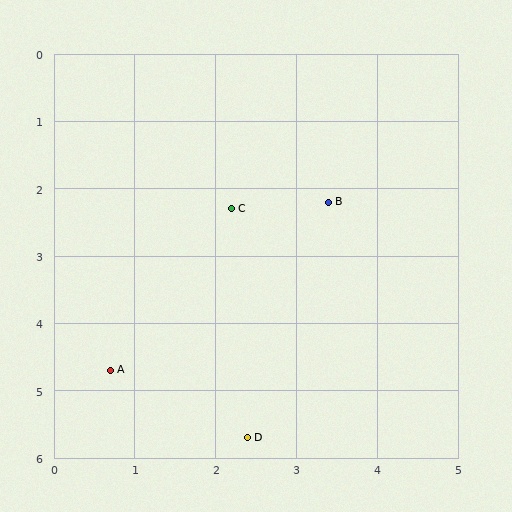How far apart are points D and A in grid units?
Points D and A are about 2.0 grid units apart.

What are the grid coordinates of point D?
Point D is at approximately (2.4, 5.7).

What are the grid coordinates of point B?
Point B is at approximately (3.4, 2.2).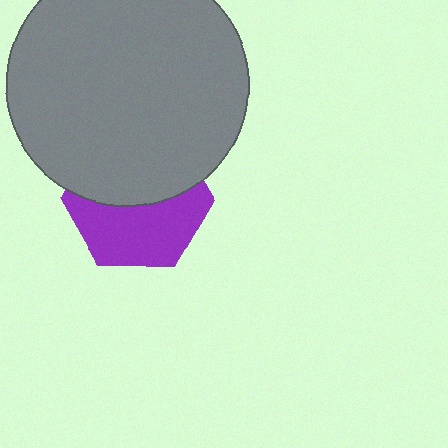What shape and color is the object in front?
The object in front is a gray circle.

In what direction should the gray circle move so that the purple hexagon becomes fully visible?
The gray circle should move up. That is the shortest direction to clear the overlap and leave the purple hexagon fully visible.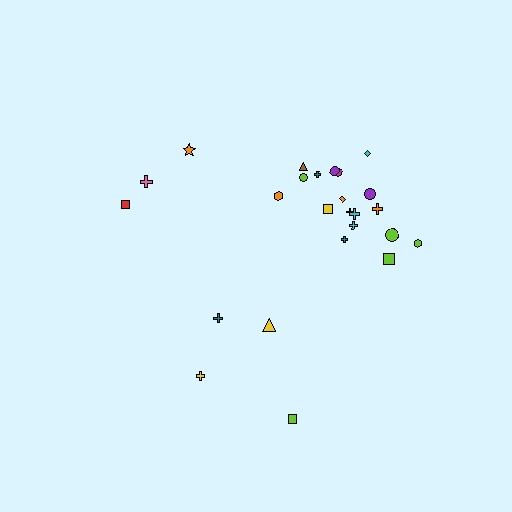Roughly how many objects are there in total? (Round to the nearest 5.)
Roughly 25 objects in total.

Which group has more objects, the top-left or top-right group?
The top-right group.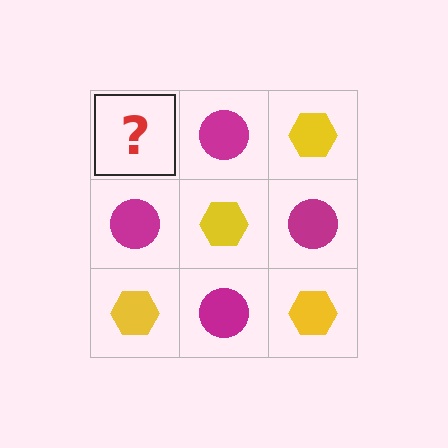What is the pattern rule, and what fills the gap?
The rule is that it alternates yellow hexagon and magenta circle in a checkerboard pattern. The gap should be filled with a yellow hexagon.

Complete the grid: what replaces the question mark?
The question mark should be replaced with a yellow hexagon.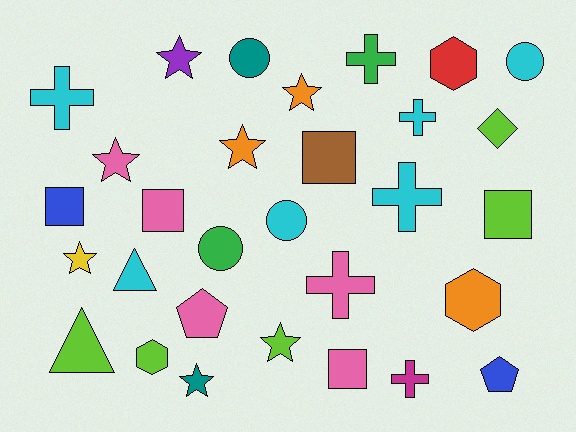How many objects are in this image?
There are 30 objects.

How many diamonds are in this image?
There is 1 diamond.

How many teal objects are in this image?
There are 2 teal objects.